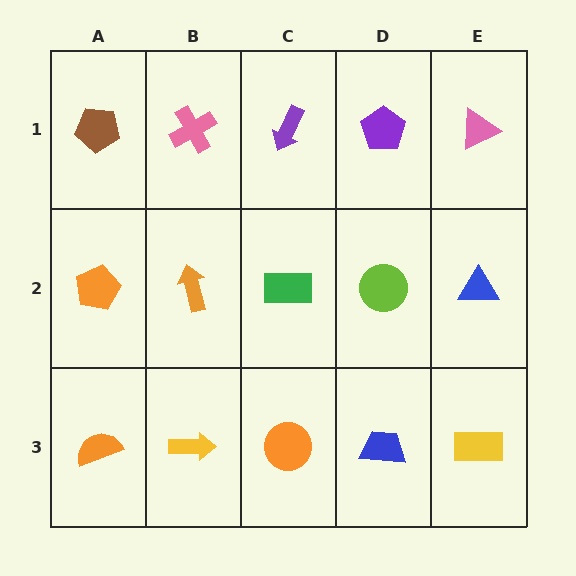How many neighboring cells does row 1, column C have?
3.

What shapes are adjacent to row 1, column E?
A blue triangle (row 2, column E), a purple pentagon (row 1, column D).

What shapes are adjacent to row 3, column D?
A lime circle (row 2, column D), an orange circle (row 3, column C), a yellow rectangle (row 3, column E).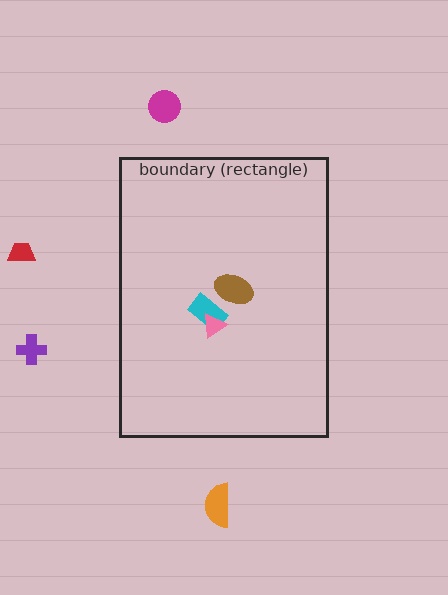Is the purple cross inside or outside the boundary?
Outside.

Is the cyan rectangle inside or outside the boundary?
Inside.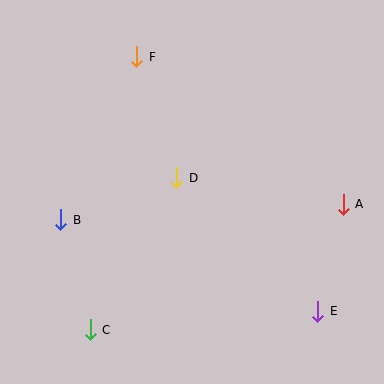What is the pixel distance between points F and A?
The distance between F and A is 254 pixels.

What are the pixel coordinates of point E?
Point E is at (318, 311).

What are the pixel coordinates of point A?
Point A is at (343, 204).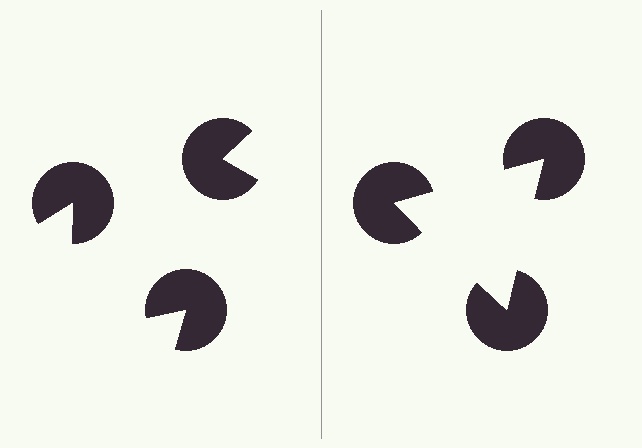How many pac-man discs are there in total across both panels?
6 — 3 on each side.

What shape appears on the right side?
An illusory triangle.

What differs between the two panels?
The pac-man discs are positioned identically on both sides; only the wedge orientations differ. On the right they align to a triangle; on the left they are misaligned.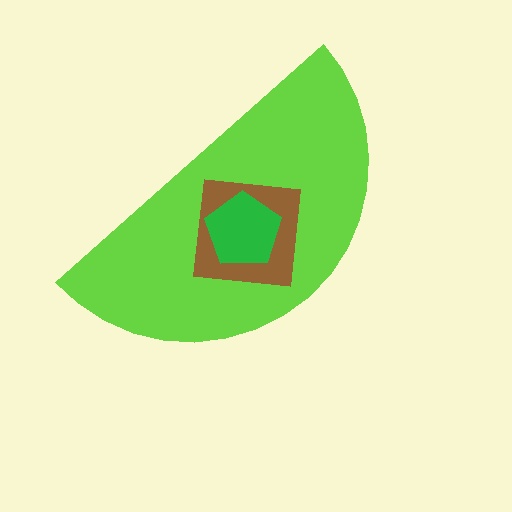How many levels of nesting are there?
3.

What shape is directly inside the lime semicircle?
The brown square.